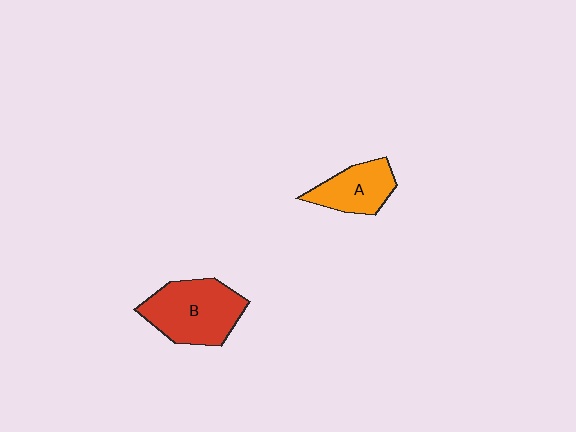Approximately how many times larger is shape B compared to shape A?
Approximately 1.6 times.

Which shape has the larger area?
Shape B (red).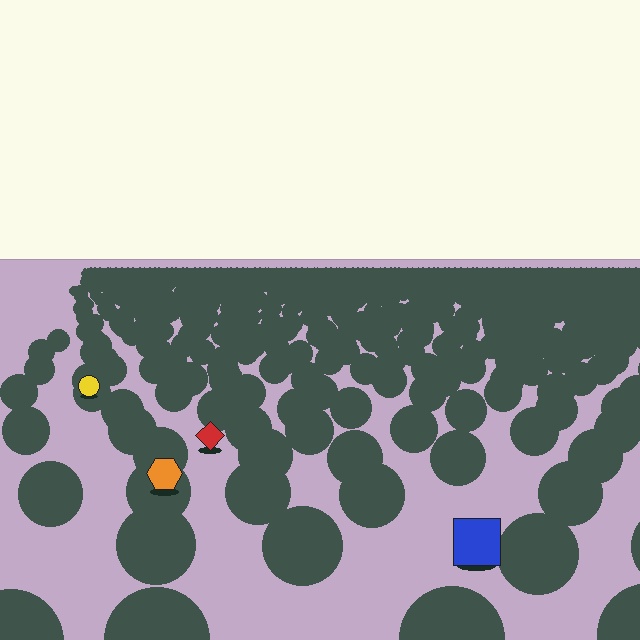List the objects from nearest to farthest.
From nearest to farthest: the blue square, the orange hexagon, the red diamond, the yellow circle.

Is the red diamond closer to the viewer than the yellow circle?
Yes. The red diamond is closer — you can tell from the texture gradient: the ground texture is coarser near it.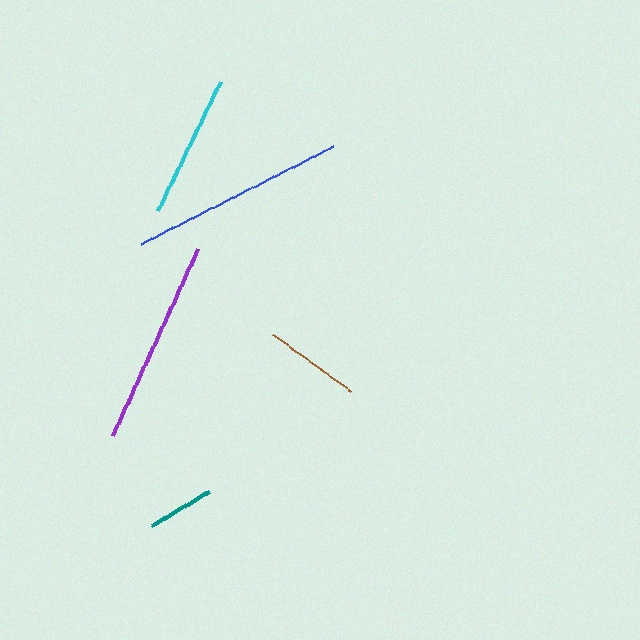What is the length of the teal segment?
The teal segment is approximately 68 pixels long.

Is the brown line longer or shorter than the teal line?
The brown line is longer than the teal line.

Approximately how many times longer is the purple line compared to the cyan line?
The purple line is approximately 1.4 times the length of the cyan line.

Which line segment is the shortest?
The teal line is the shortest at approximately 68 pixels.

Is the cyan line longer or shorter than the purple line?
The purple line is longer than the cyan line.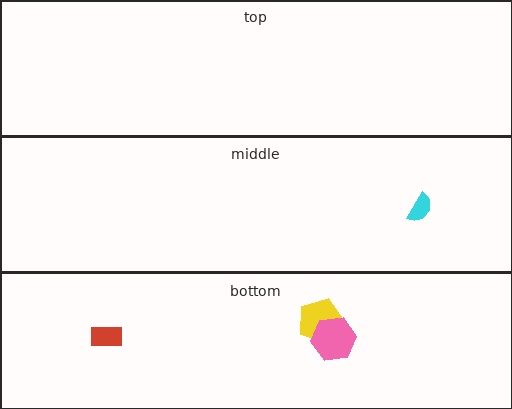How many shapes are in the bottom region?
3.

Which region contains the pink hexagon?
The bottom region.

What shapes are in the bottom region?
The yellow pentagon, the red rectangle, the pink hexagon.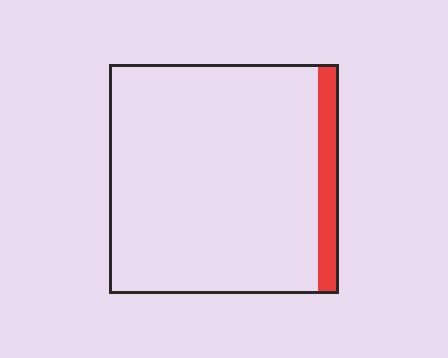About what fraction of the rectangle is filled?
About one tenth (1/10).